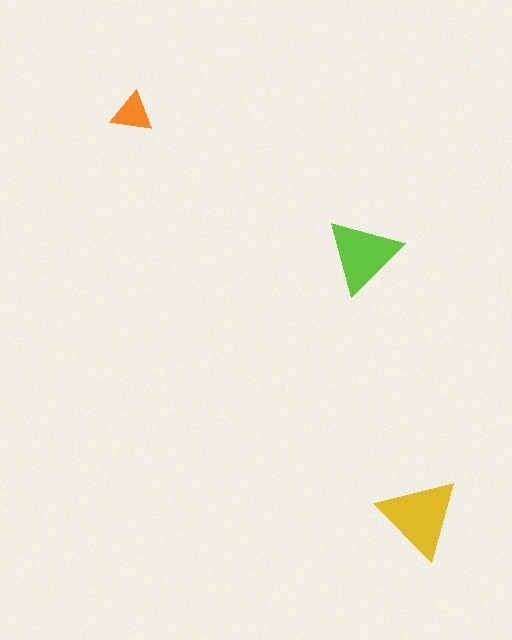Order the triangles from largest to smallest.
the yellow one, the lime one, the orange one.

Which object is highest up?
The orange triangle is topmost.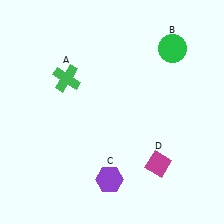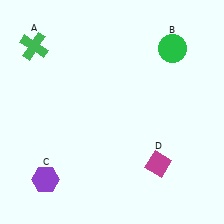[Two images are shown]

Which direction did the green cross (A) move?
The green cross (A) moved left.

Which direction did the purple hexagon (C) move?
The purple hexagon (C) moved left.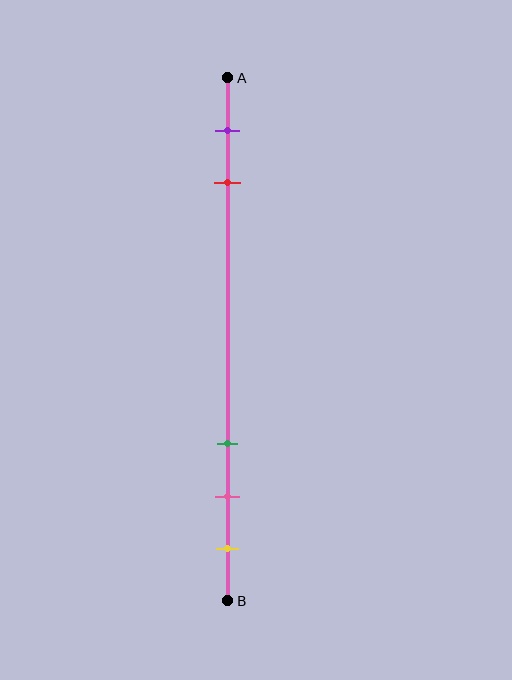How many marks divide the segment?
There are 5 marks dividing the segment.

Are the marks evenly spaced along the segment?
No, the marks are not evenly spaced.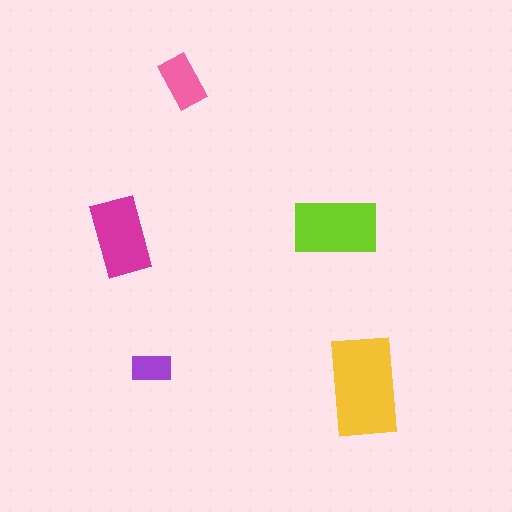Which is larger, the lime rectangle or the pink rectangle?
The lime one.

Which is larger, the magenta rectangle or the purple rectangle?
The magenta one.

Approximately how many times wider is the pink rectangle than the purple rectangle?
About 1.5 times wider.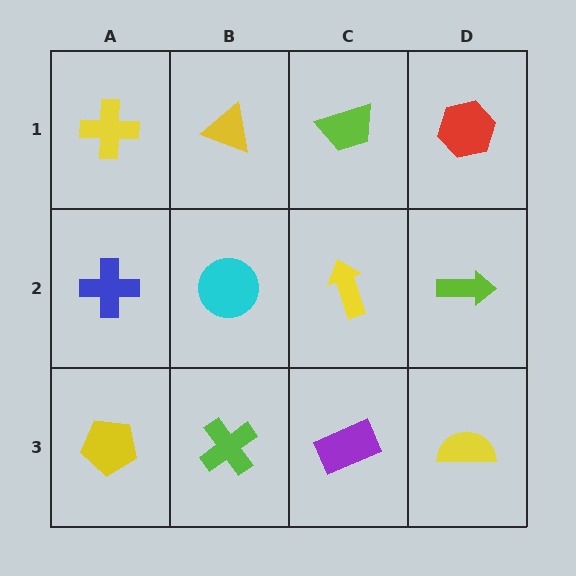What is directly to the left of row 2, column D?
A yellow arrow.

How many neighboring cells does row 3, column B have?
3.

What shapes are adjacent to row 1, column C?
A yellow arrow (row 2, column C), a yellow triangle (row 1, column B), a red hexagon (row 1, column D).